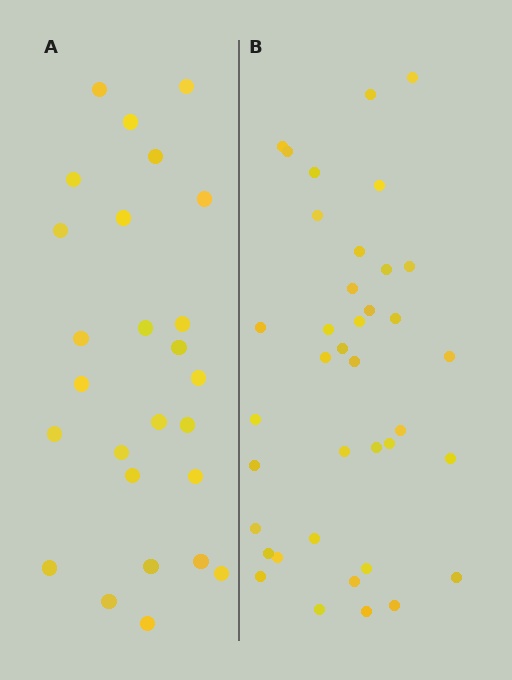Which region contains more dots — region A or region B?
Region B (the right region) has more dots.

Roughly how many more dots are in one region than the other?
Region B has roughly 12 or so more dots than region A.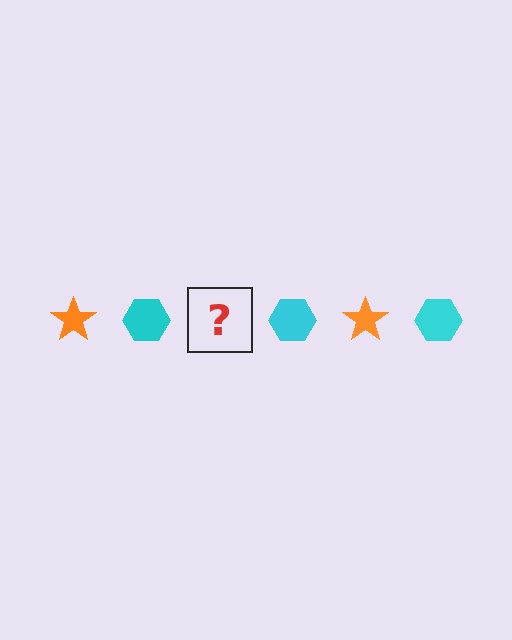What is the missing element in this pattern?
The missing element is an orange star.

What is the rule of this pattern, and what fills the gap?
The rule is that the pattern alternates between orange star and cyan hexagon. The gap should be filled with an orange star.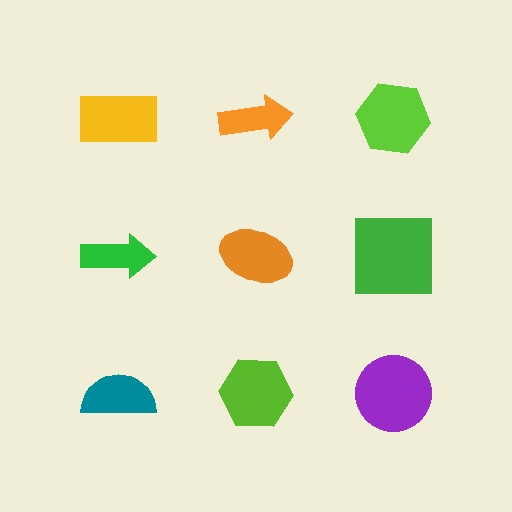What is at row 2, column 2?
An orange ellipse.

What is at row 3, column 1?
A teal semicircle.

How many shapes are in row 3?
3 shapes.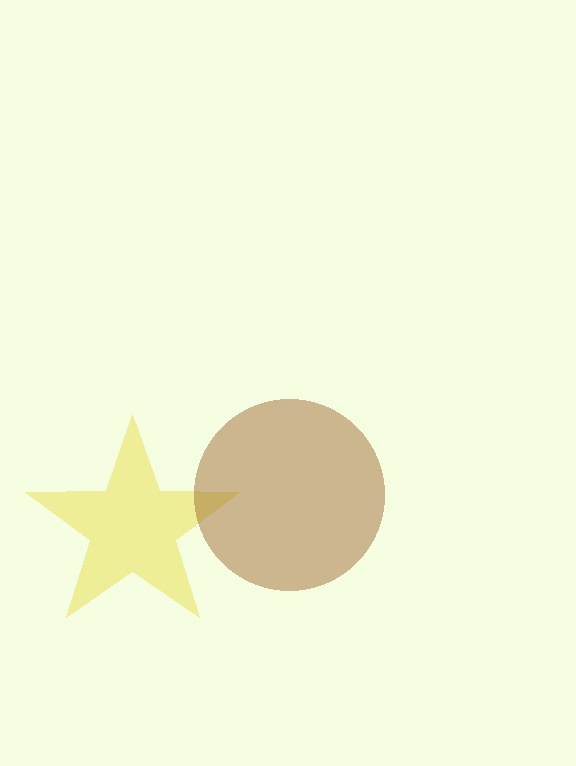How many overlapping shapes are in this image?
There are 2 overlapping shapes in the image.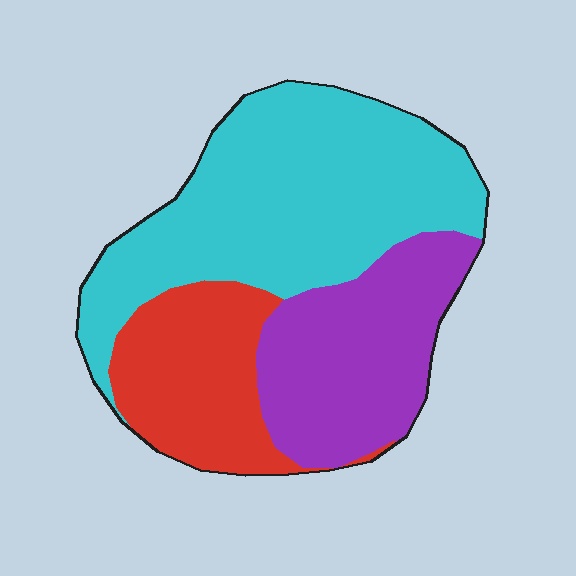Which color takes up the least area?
Red, at roughly 20%.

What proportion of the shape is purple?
Purple takes up between a sixth and a third of the shape.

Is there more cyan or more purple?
Cyan.